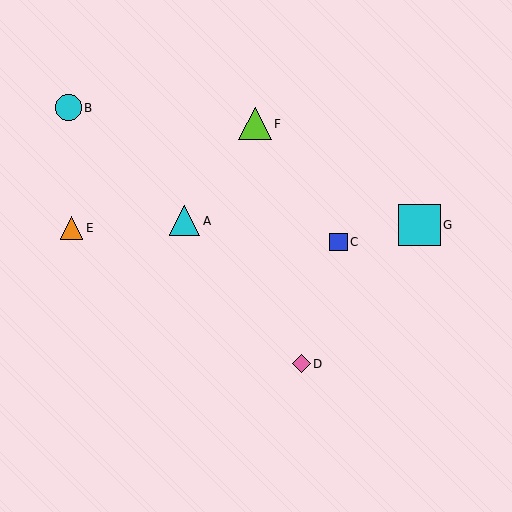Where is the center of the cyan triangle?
The center of the cyan triangle is at (185, 221).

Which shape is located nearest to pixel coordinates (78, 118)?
The cyan circle (labeled B) at (68, 108) is nearest to that location.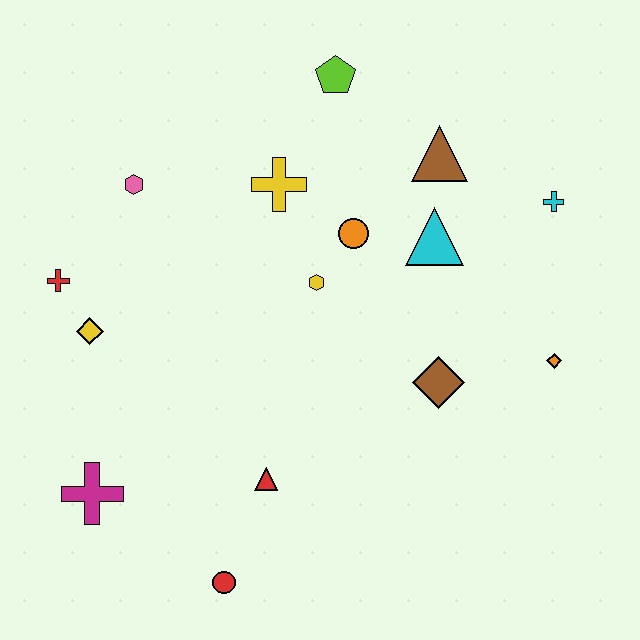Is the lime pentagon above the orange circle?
Yes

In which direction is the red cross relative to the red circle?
The red cross is above the red circle.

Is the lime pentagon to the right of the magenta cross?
Yes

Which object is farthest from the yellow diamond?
The cyan cross is farthest from the yellow diamond.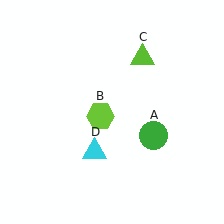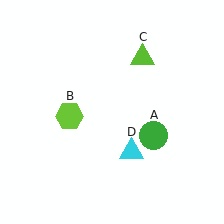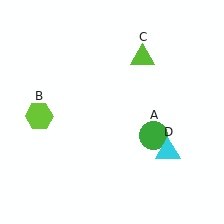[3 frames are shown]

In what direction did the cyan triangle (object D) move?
The cyan triangle (object D) moved right.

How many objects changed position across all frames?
2 objects changed position: lime hexagon (object B), cyan triangle (object D).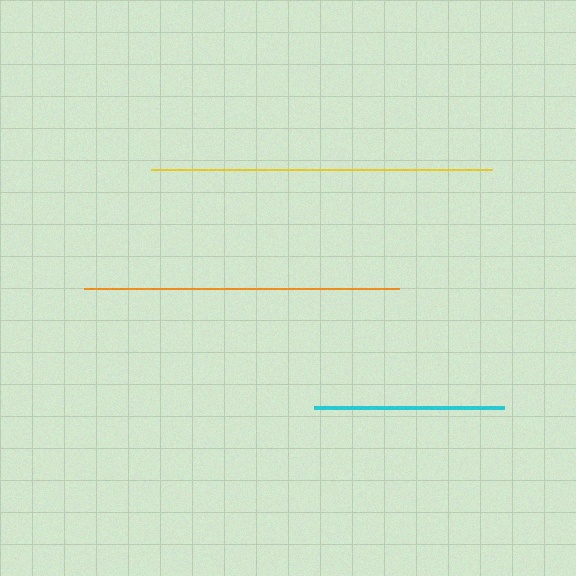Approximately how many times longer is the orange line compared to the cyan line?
The orange line is approximately 1.7 times the length of the cyan line.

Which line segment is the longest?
The yellow line is the longest at approximately 340 pixels.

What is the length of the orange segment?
The orange segment is approximately 314 pixels long.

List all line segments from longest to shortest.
From longest to shortest: yellow, orange, cyan.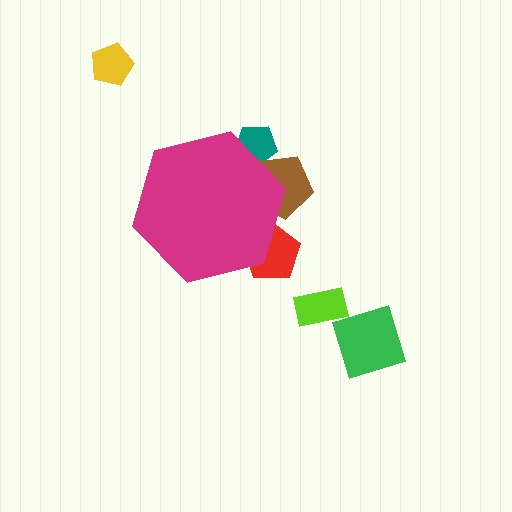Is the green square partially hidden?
No, the green square is fully visible.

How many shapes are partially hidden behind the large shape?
3 shapes are partially hidden.